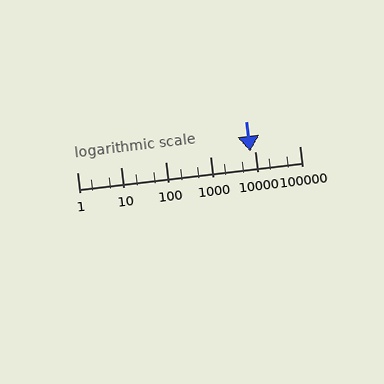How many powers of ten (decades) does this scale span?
The scale spans 5 decades, from 1 to 100000.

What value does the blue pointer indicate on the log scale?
The pointer indicates approximately 7800.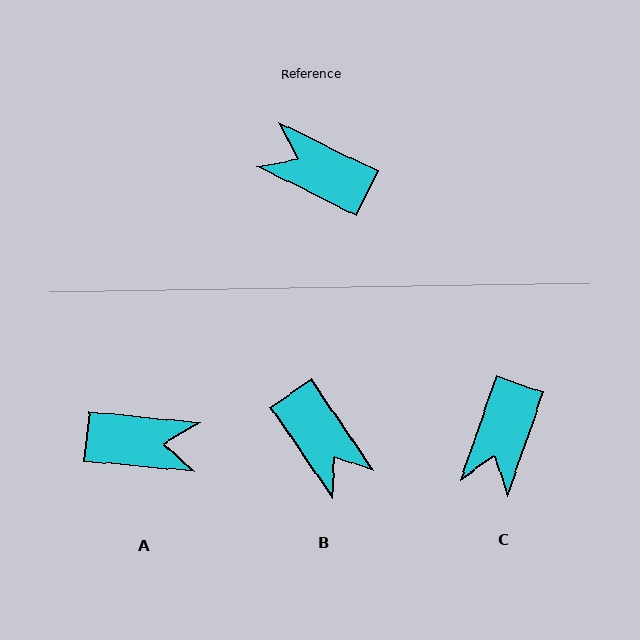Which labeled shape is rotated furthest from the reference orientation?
A, about 160 degrees away.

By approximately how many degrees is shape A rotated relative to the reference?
Approximately 160 degrees clockwise.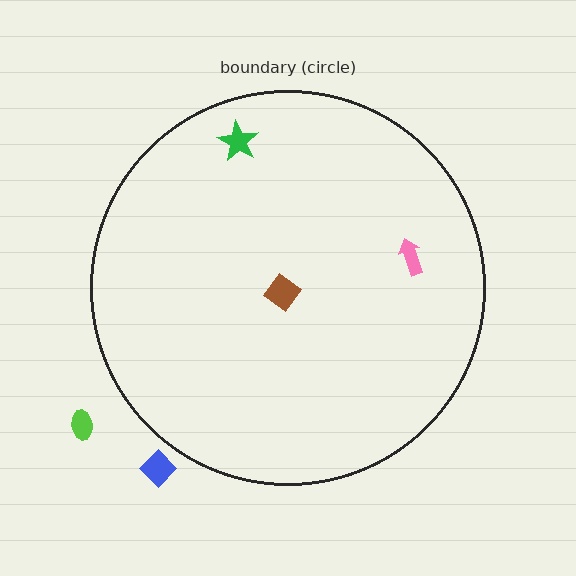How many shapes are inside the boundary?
3 inside, 2 outside.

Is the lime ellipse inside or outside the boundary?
Outside.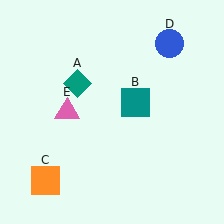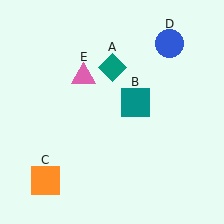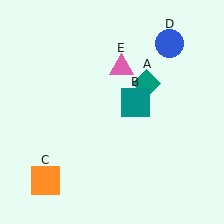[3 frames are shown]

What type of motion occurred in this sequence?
The teal diamond (object A), pink triangle (object E) rotated clockwise around the center of the scene.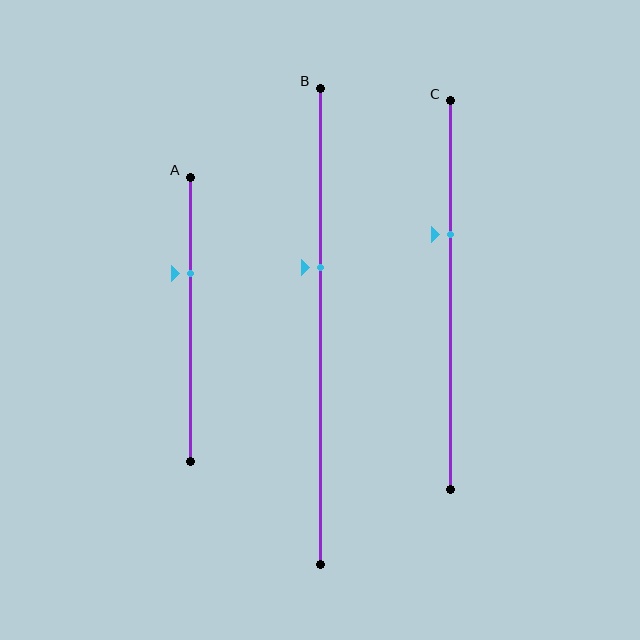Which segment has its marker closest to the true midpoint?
Segment B has its marker closest to the true midpoint.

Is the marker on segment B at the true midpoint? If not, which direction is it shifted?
No, the marker on segment B is shifted upward by about 12% of the segment length.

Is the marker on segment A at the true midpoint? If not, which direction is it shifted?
No, the marker on segment A is shifted upward by about 16% of the segment length.